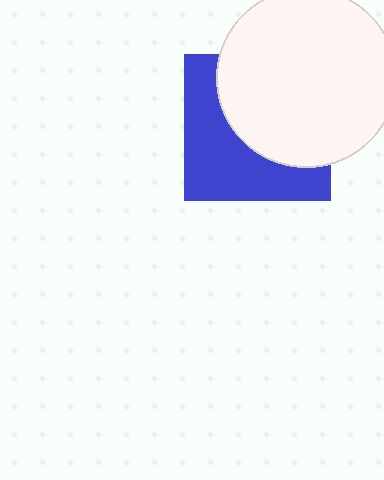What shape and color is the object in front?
The object in front is a white circle.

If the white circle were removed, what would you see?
You would see the complete blue square.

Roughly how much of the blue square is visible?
About half of it is visible (roughly 48%).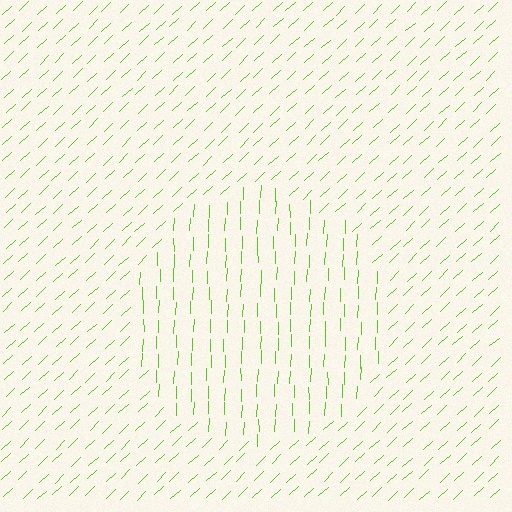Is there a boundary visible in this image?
Yes, there is a texture boundary formed by a change in line orientation.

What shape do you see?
I see a circle.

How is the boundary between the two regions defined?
The boundary is defined purely by a change in line orientation (approximately 45 degrees difference). All lines are the same color and thickness.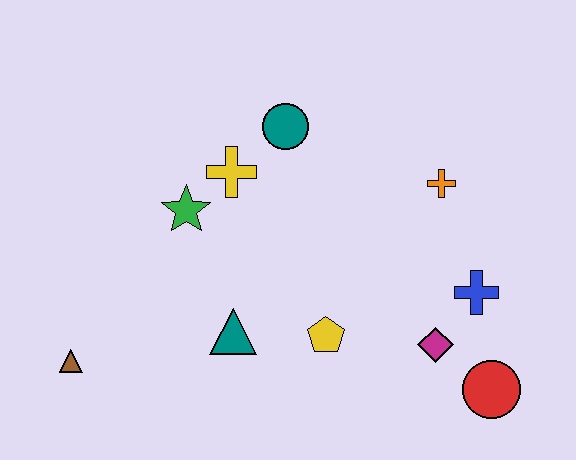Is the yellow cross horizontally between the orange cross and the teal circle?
No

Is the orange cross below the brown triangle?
No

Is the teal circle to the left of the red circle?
Yes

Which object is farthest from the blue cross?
The brown triangle is farthest from the blue cross.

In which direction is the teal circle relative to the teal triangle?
The teal circle is above the teal triangle.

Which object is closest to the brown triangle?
The teal triangle is closest to the brown triangle.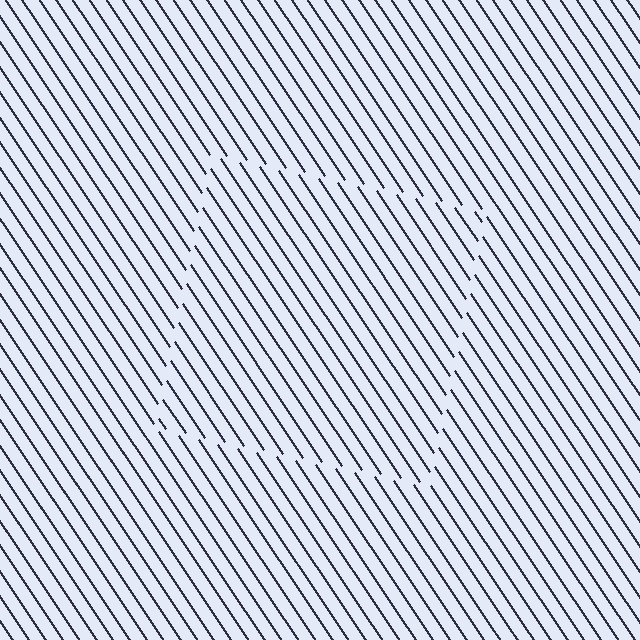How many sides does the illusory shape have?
4 sides — the line-ends trace a square.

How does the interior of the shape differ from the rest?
The interior of the shape contains the same grating, shifted by half a period — the contour is defined by the phase discontinuity where line-ends from the inner and outer gratings abut.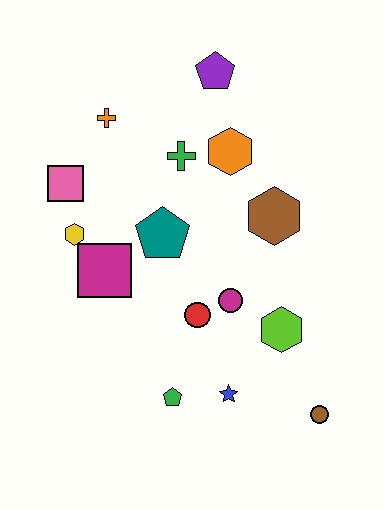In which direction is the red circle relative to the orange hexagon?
The red circle is below the orange hexagon.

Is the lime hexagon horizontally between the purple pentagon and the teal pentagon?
No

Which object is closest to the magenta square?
The yellow hexagon is closest to the magenta square.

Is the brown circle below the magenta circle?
Yes